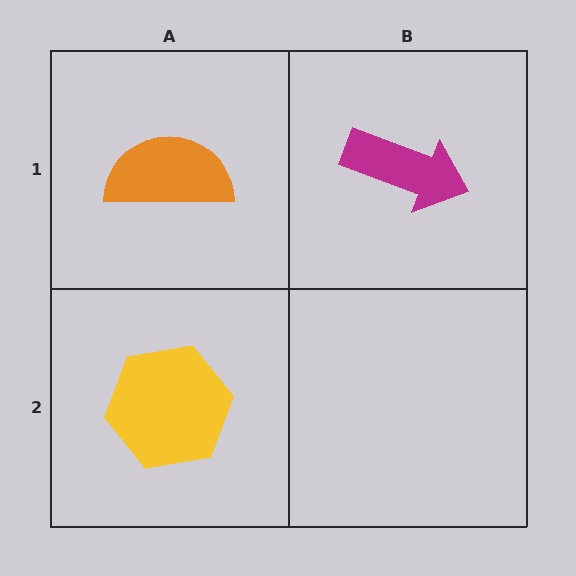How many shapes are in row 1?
2 shapes.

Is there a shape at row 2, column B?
No, that cell is empty.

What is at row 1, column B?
A magenta arrow.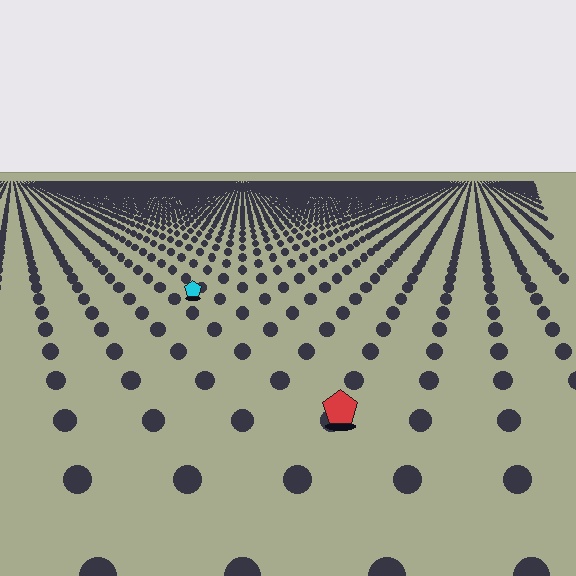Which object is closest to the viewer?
The red pentagon is closest. The texture marks near it are larger and more spread out.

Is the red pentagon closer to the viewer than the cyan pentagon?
Yes. The red pentagon is closer — you can tell from the texture gradient: the ground texture is coarser near it.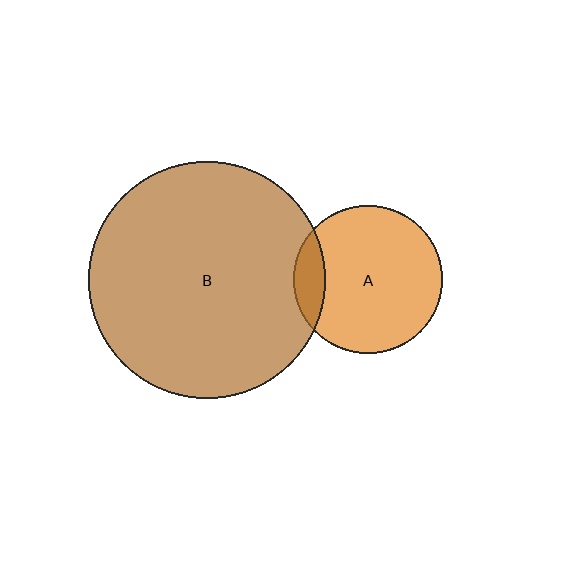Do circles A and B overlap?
Yes.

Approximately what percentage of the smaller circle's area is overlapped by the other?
Approximately 15%.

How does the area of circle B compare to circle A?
Approximately 2.5 times.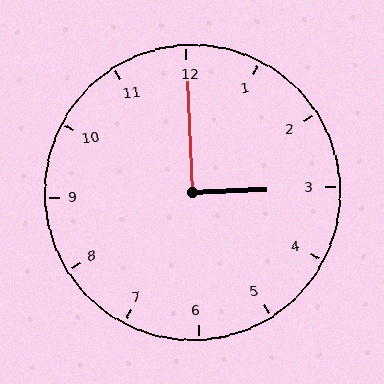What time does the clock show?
3:00.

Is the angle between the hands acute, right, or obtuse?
It is right.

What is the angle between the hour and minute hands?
Approximately 90 degrees.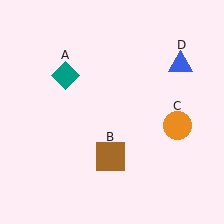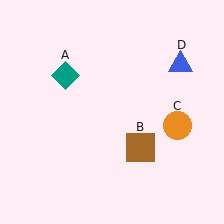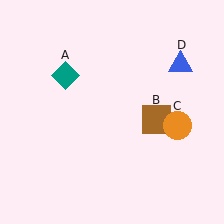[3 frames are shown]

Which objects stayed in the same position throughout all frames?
Teal diamond (object A) and orange circle (object C) and blue triangle (object D) remained stationary.